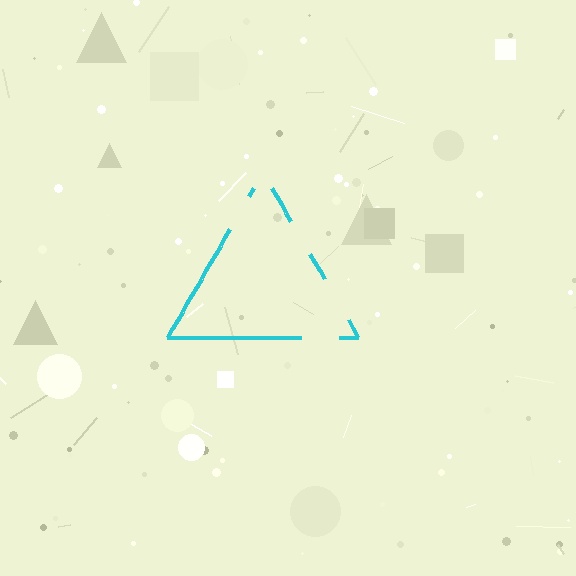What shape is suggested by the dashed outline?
The dashed outline suggests a triangle.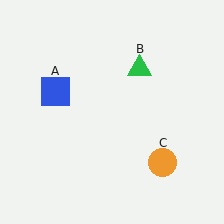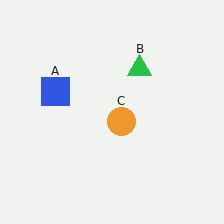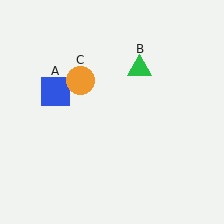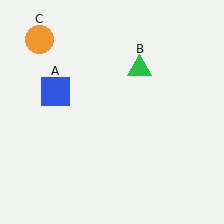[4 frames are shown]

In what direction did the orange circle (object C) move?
The orange circle (object C) moved up and to the left.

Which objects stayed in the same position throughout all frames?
Blue square (object A) and green triangle (object B) remained stationary.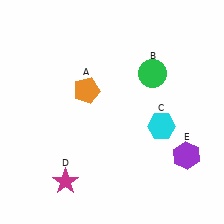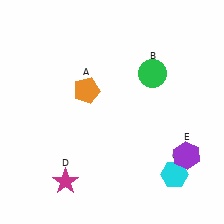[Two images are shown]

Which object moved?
The cyan hexagon (C) moved down.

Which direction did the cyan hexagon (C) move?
The cyan hexagon (C) moved down.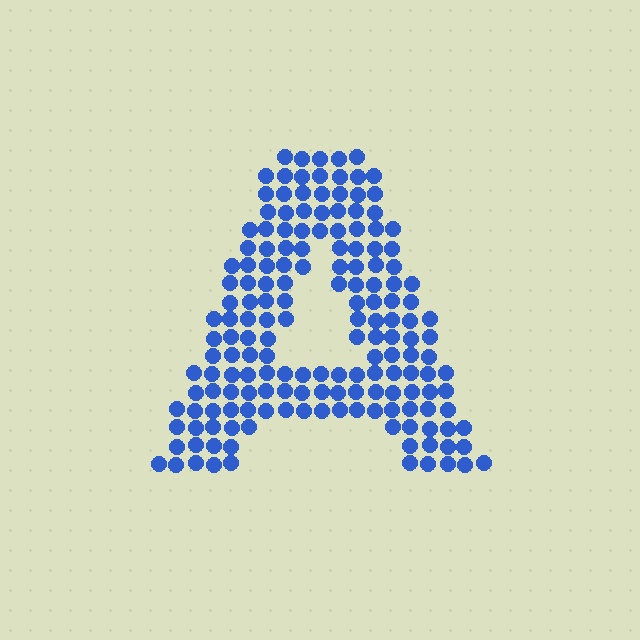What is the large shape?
The large shape is the letter A.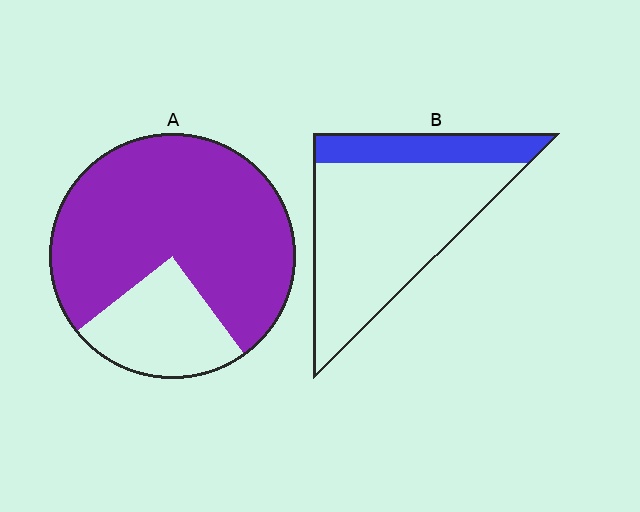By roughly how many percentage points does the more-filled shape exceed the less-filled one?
By roughly 55 percentage points (A over B).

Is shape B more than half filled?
No.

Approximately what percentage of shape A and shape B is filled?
A is approximately 75% and B is approximately 25%.